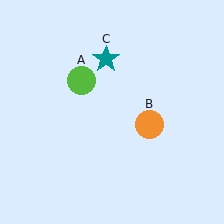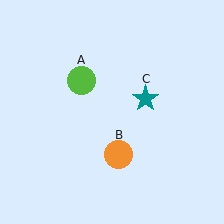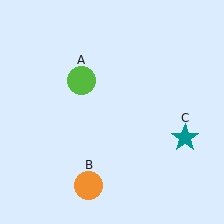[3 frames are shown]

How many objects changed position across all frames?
2 objects changed position: orange circle (object B), teal star (object C).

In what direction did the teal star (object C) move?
The teal star (object C) moved down and to the right.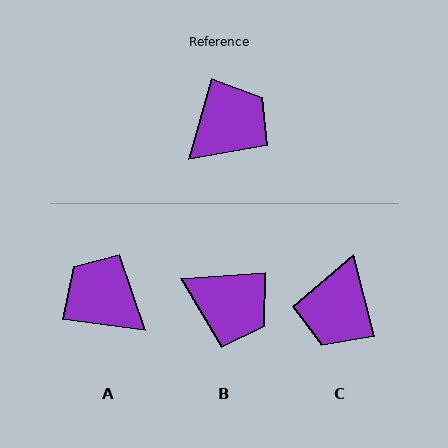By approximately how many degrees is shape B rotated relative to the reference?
Approximately 70 degrees clockwise.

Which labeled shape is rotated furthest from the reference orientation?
C, about 150 degrees away.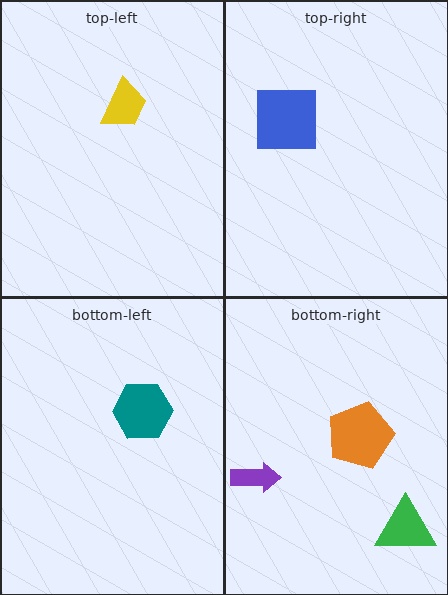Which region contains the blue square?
The top-right region.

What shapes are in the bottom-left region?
The teal hexagon.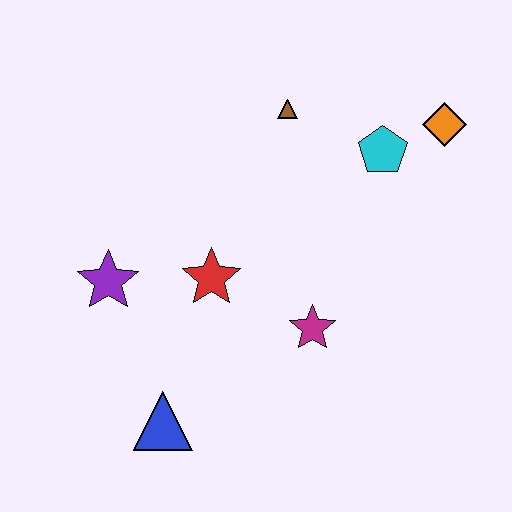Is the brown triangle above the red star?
Yes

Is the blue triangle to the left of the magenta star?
Yes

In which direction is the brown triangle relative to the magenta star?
The brown triangle is above the magenta star.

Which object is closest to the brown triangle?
The cyan pentagon is closest to the brown triangle.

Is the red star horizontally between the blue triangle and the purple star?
No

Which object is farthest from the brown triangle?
The blue triangle is farthest from the brown triangle.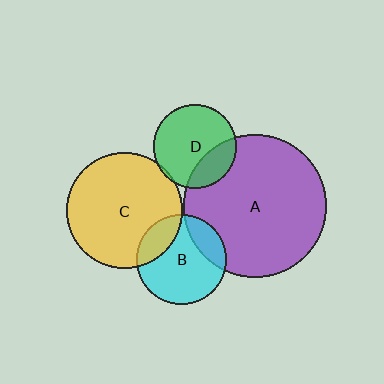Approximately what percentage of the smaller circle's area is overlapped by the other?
Approximately 25%.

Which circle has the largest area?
Circle A (purple).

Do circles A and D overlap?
Yes.